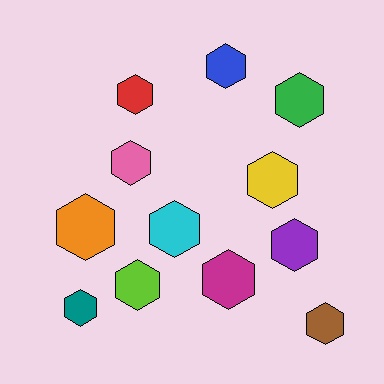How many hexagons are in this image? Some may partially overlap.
There are 12 hexagons.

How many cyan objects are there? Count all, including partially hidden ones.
There is 1 cyan object.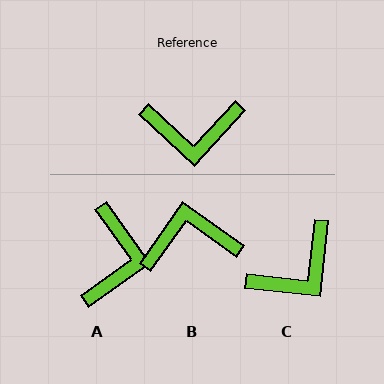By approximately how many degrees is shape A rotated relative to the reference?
Approximately 78 degrees counter-clockwise.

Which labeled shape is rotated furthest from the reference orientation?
B, about 172 degrees away.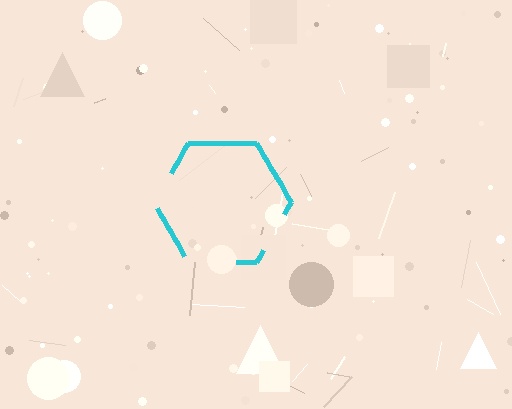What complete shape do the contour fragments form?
The contour fragments form a hexagon.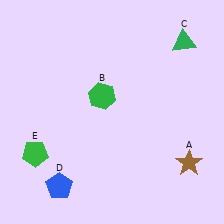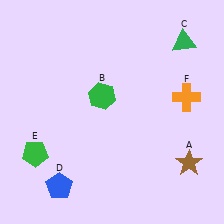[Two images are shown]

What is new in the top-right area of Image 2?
An orange cross (F) was added in the top-right area of Image 2.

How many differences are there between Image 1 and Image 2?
There is 1 difference between the two images.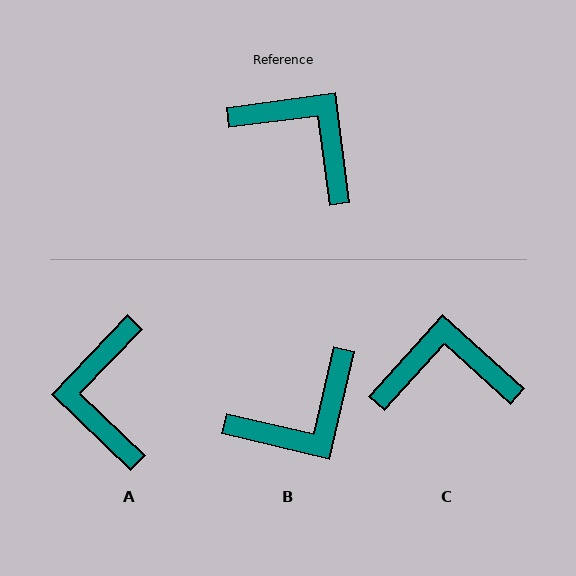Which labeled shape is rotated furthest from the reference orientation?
A, about 129 degrees away.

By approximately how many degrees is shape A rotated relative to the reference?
Approximately 129 degrees counter-clockwise.